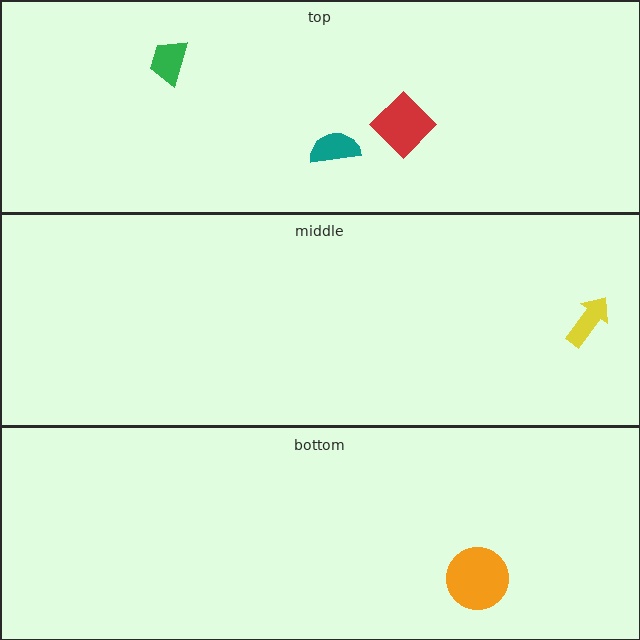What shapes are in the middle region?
The yellow arrow.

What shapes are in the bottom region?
The orange circle.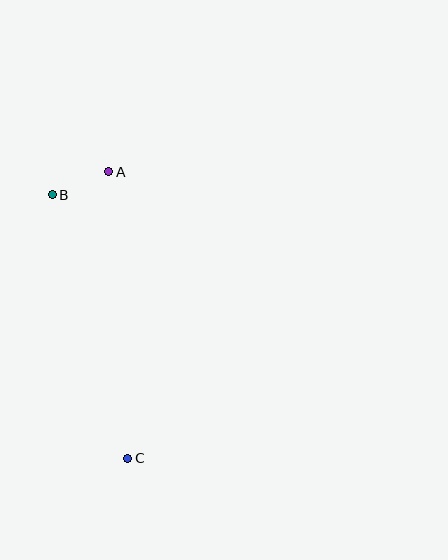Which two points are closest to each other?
Points A and B are closest to each other.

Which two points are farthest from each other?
Points A and C are farthest from each other.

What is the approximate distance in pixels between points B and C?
The distance between B and C is approximately 274 pixels.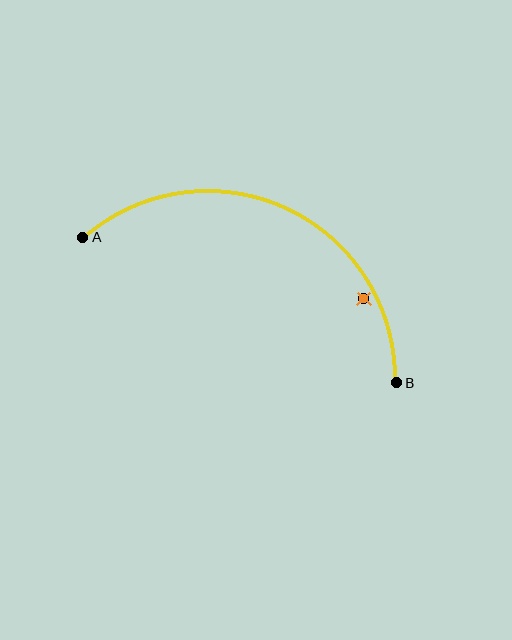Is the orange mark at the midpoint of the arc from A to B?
No — the orange mark does not lie on the arc at all. It sits slightly inside the curve.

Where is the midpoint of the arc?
The arc midpoint is the point on the curve farthest from the straight line joining A and B. It sits above that line.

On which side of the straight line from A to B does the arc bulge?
The arc bulges above the straight line connecting A and B.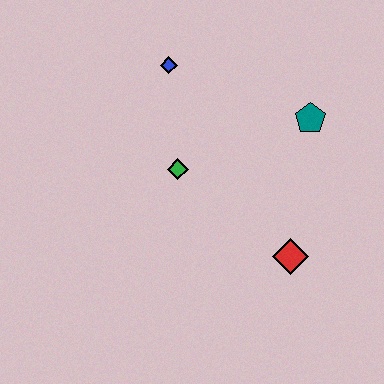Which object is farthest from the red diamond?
The blue diamond is farthest from the red diamond.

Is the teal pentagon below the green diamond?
No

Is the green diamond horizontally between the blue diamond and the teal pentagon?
Yes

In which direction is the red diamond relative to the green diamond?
The red diamond is to the right of the green diamond.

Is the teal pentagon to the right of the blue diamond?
Yes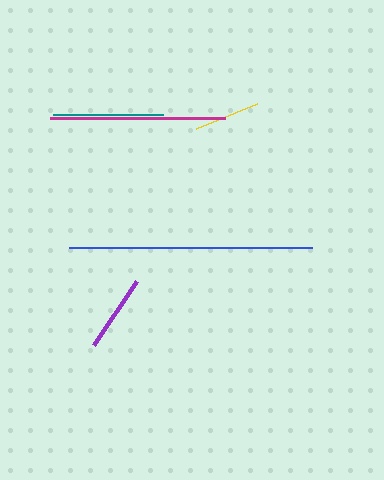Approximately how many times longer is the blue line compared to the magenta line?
The blue line is approximately 1.4 times the length of the magenta line.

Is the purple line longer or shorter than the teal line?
The teal line is longer than the purple line.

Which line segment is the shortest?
The yellow line is the shortest at approximately 66 pixels.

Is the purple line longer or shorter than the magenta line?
The magenta line is longer than the purple line.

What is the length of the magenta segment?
The magenta segment is approximately 176 pixels long.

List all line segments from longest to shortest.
From longest to shortest: blue, magenta, teal, purple, yellow.